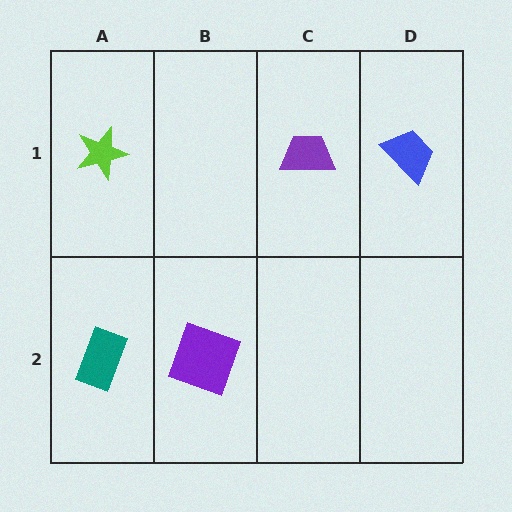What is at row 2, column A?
A teal rectangle.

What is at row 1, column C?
A purple trapezoid.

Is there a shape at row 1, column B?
No, that cell is empty.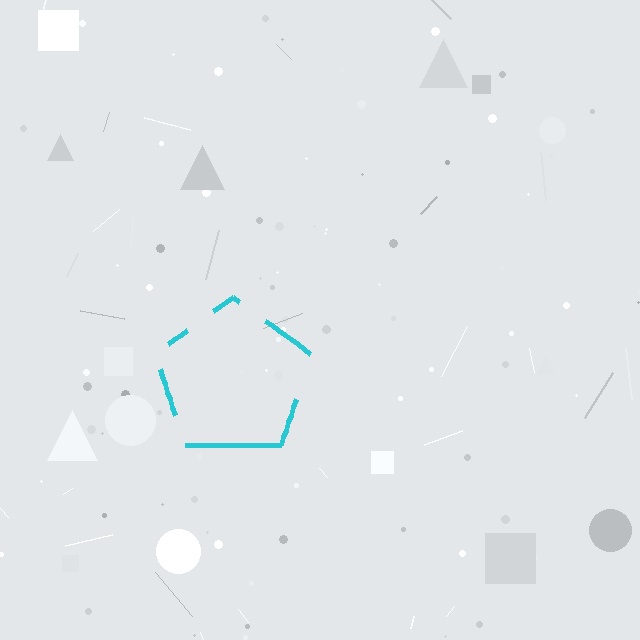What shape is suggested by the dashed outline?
The dashed outline suggests a pentagon.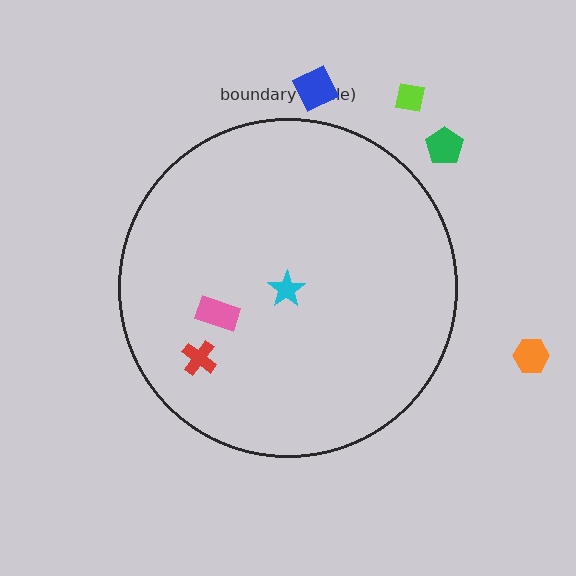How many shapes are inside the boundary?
3 inside, 4 outside.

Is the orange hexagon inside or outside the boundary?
Outside.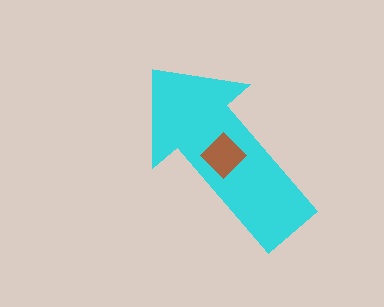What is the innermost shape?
The brown diamond.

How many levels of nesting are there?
2.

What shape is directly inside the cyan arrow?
The brown diamond.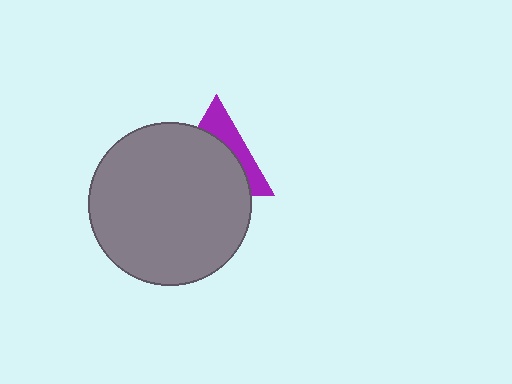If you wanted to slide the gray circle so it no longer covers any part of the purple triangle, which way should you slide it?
Slide it down — that is the most direct way to separate the two shapes.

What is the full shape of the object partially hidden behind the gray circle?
The partially hidden object is a purple triangle.